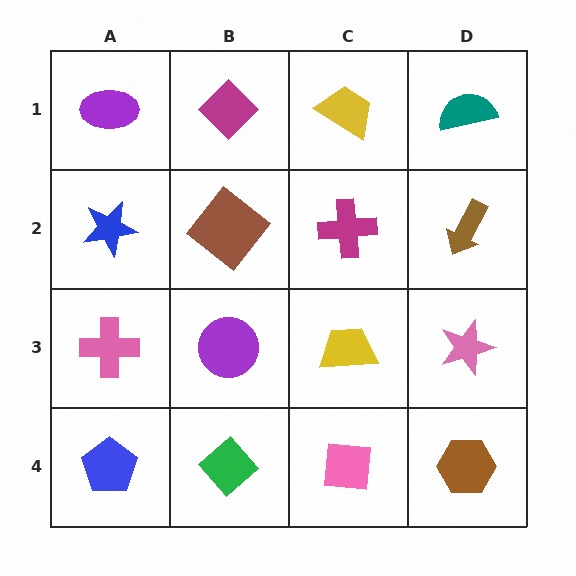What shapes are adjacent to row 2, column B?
A magenta diamond (row 1, column B), a purple circle (row 3, column B), a blue star (row 2, column A), a magenta cross (row 2, column C).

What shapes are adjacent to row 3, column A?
A blue star (row 2, column A), a blue pentagon (row 4, column A), a purple circle (row 3, column B).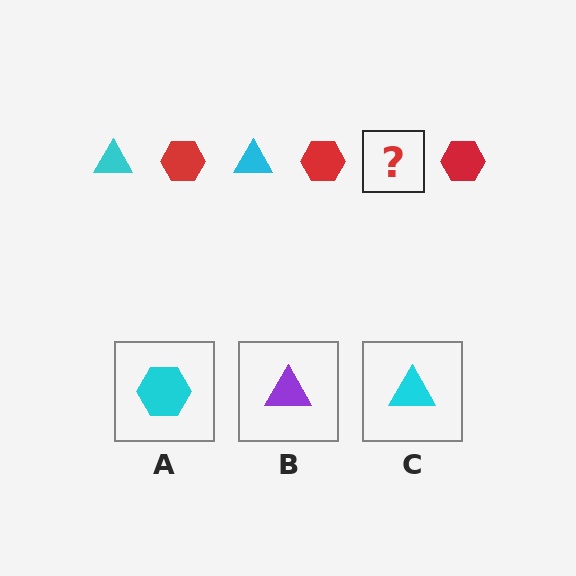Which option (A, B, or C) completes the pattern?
C.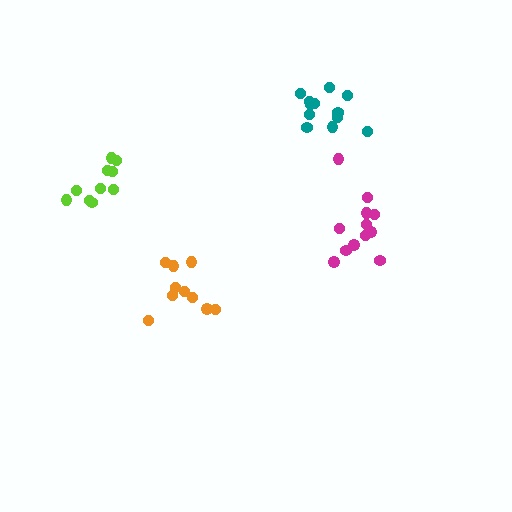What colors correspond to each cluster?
The clusters are colored: lime, orange, teal, magenta.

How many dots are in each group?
Group 1: 10 dots, Group 2: 10 dots, Group 3: 12 dots, Group 4: 12 dots (44 total).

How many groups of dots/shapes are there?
There are 4 groups.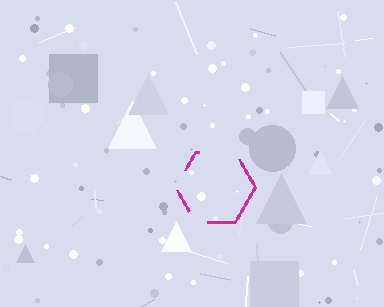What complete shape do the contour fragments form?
The contour fragments form a hexagon.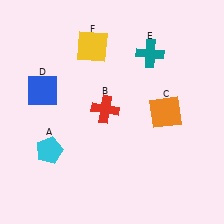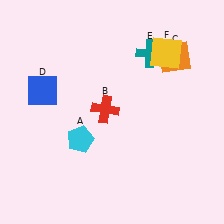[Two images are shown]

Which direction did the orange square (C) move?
The orange square (C) moved up.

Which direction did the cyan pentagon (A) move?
The cyan pentagon (A) moved right.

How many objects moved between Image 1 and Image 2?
3 objects moved between the two images.